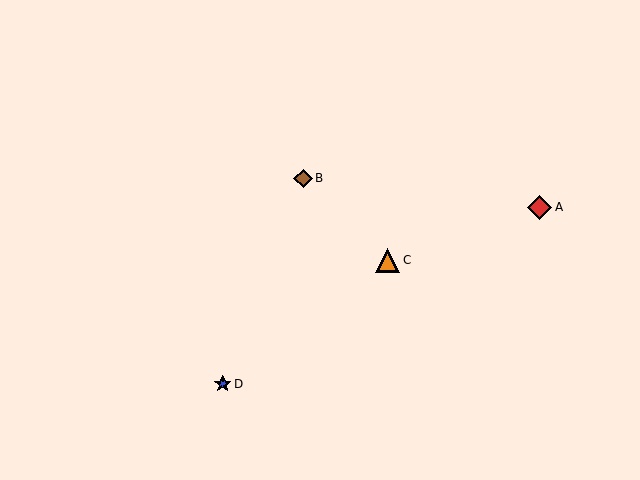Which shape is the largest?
The red diamond (labeled A) is the largest.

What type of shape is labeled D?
Shape D is a blue star.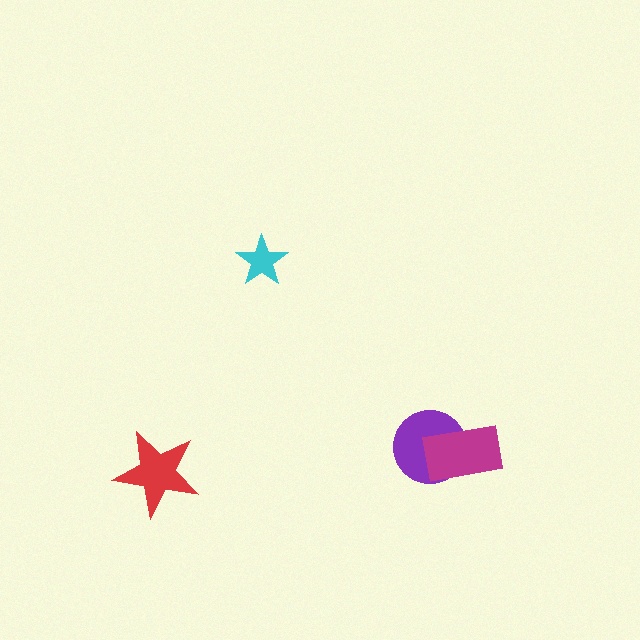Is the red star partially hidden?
No, no other shape covers it.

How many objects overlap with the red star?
0 objects overlap with the red star.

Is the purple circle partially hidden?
Yes, it is partially covered by another shape.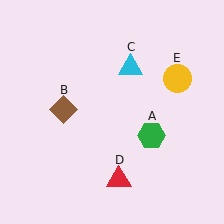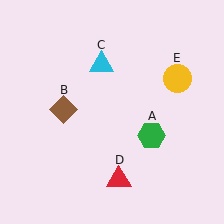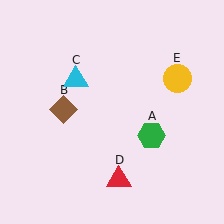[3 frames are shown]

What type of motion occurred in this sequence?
The cyan triangle (object C) rotated counterclockwise around the center of the scene.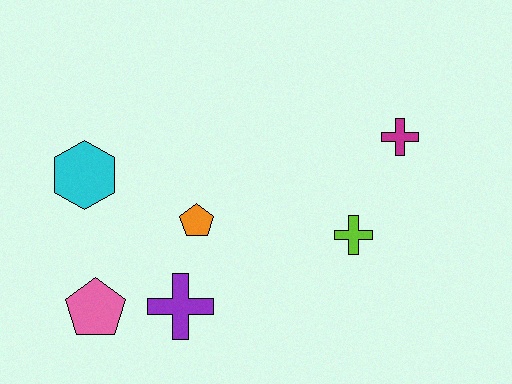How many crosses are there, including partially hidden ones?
There are 3 crosses.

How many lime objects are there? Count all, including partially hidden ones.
There is 1 lime object.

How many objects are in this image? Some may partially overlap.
There are 6 objects.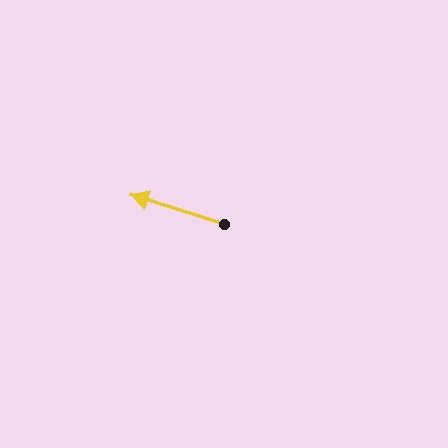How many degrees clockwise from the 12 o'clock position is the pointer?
Approximately 288 degrees.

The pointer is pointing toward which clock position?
Roughly 10 o'clock.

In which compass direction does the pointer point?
West.